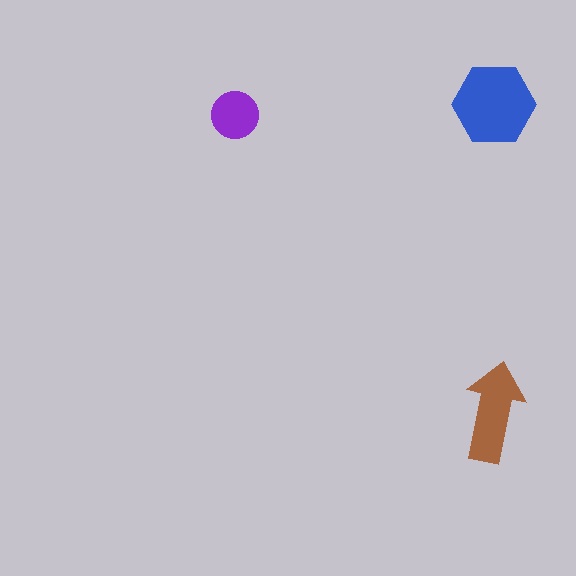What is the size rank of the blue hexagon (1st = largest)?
1st.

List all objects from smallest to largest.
The purple circle, the brown arrow, the blue hexagon.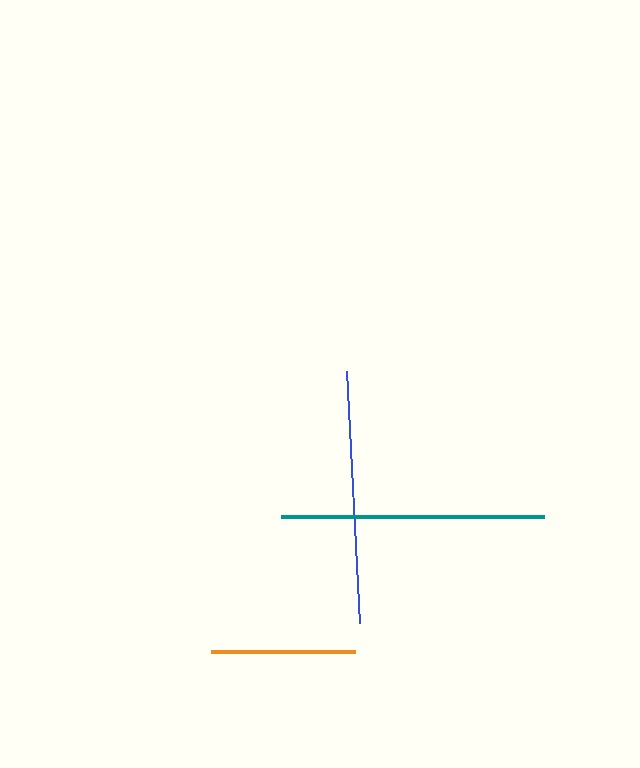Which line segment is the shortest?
The orange line is the shortest at approximately 145 pixels.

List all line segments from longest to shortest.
From longest to shortest: teal, blue, orange.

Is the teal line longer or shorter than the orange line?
The teal line is longer than the orange line.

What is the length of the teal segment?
The teal segment is approximately 262 pixels long.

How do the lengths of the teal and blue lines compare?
The teal and blue lines are approximately the same length.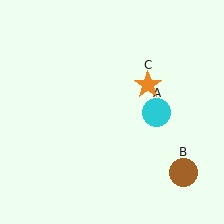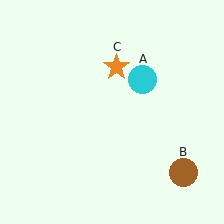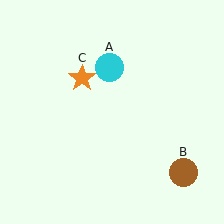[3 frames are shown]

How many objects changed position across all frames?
2 objects changed position: cyan circle (object A), orange star (object C).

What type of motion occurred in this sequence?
The cyan circle (object A), orange star (object C) rotated counterclockwise around the center of the scene.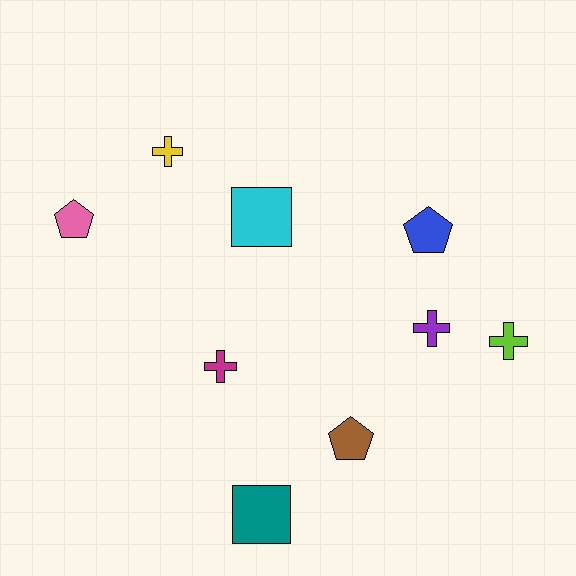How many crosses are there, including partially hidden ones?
There are 4 crosses.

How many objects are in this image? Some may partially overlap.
There are 9 objects.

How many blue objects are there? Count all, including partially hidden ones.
There is 1 blue object.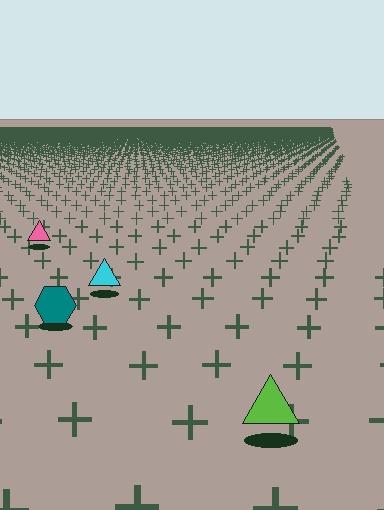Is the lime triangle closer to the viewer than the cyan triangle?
Yes. The lime triangle is closer — you can tell from the texture gradient: the ground texture is coarser near it.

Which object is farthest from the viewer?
The pink triangle is farthest from the viewer. It appears smaller and the ground texture around it is denser.